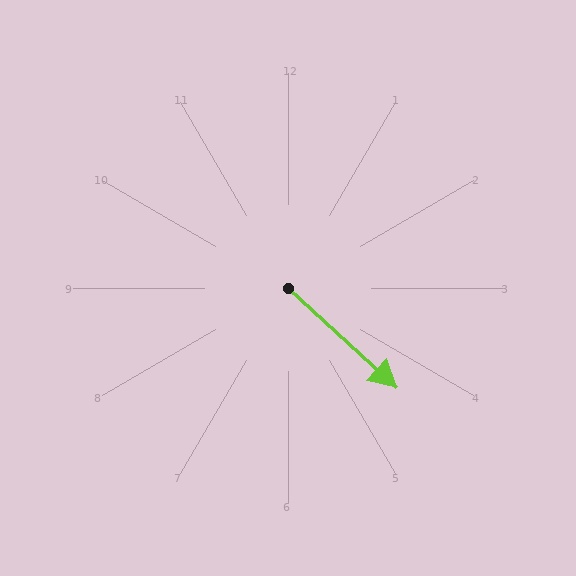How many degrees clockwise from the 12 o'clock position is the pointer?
Approximately 133 degrees.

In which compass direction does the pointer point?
Southeast.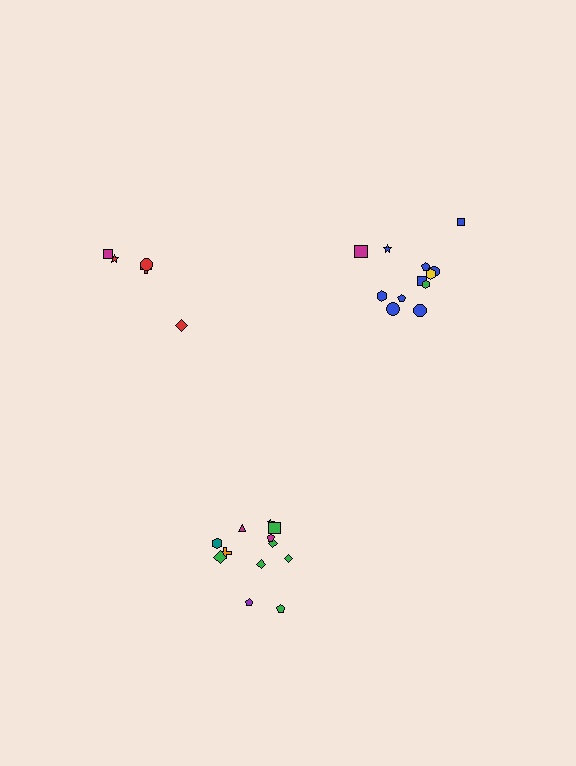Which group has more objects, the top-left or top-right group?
The top-right group.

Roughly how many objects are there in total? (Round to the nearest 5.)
Roughly 30 objects in total.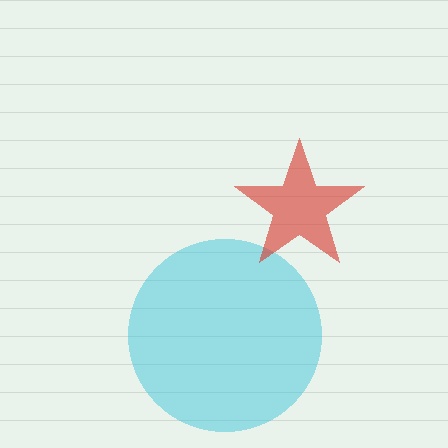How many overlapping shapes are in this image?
There are 2 overlapping shapes in the image.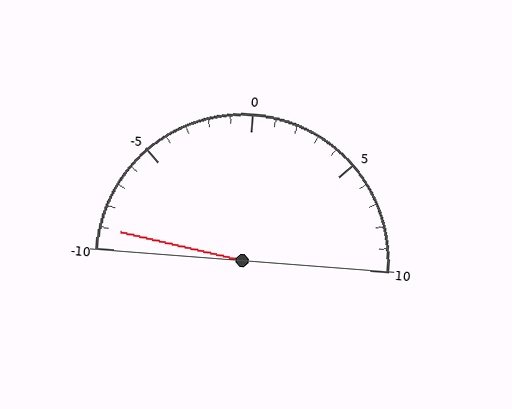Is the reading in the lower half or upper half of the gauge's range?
The reading is in the lower half of the range (-10 to 10).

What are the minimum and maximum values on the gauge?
The gauge ranges from -10 to 10.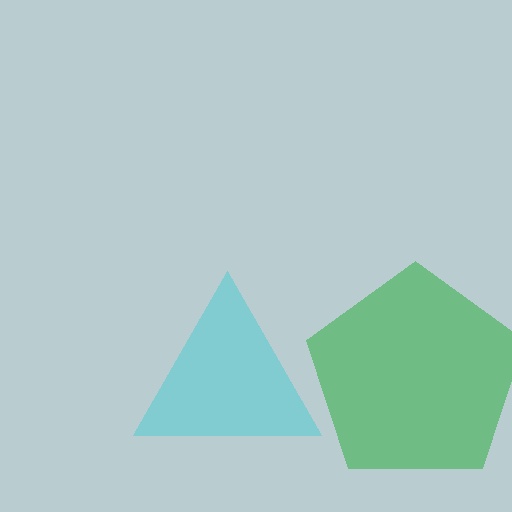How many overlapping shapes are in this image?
There are 2 overlapping shapes in the image.